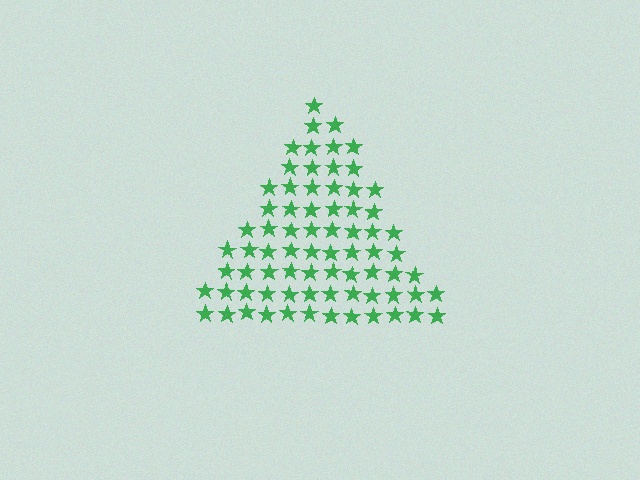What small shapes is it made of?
It is made of small stars.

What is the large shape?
The large shape is a triangle.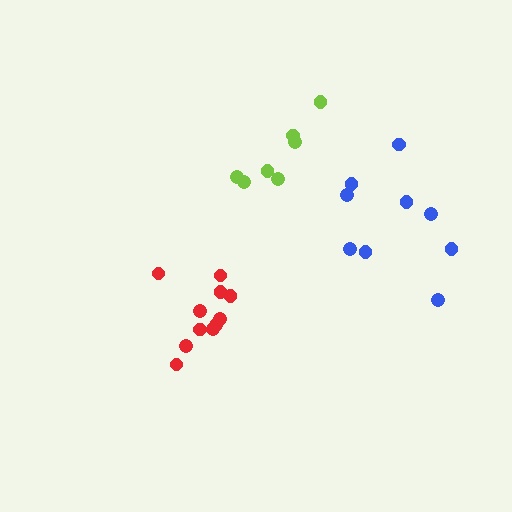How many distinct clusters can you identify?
There are 3 distinct clusters.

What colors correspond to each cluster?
The clusters are colored: lime, blue, red.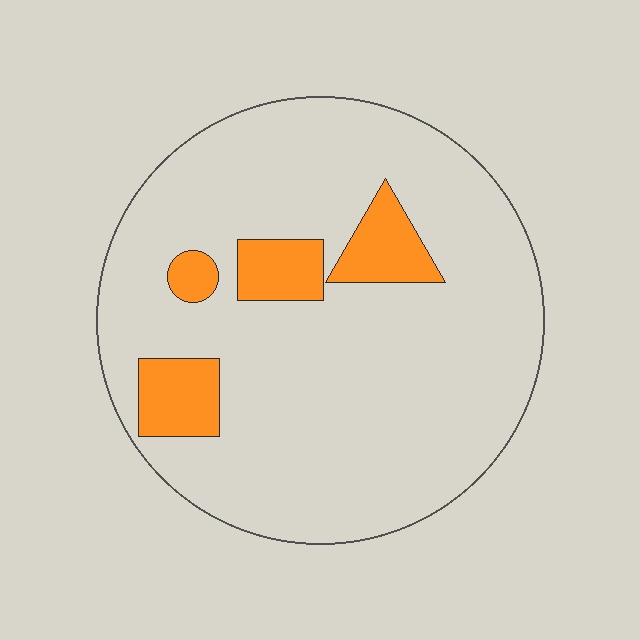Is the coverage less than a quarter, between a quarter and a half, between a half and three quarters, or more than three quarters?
Less than a quarter.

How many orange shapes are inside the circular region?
4.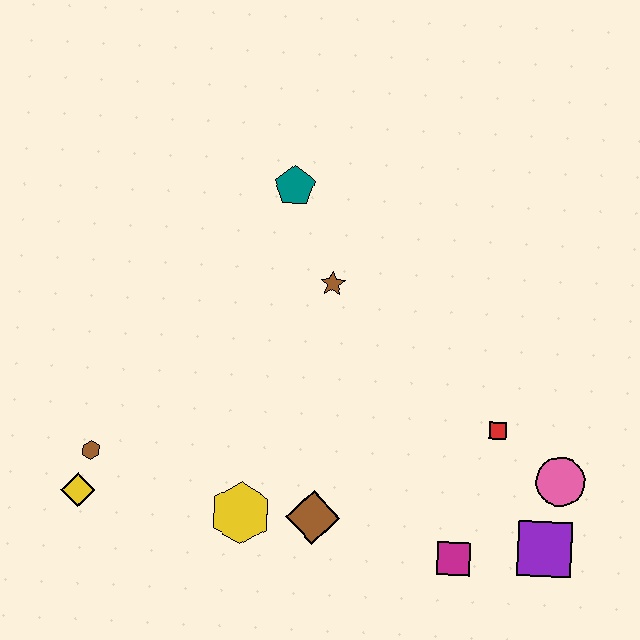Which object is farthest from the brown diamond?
The teal pentagon is farthest from the brown diamond.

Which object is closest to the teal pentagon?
The brown star is closest to the teal pentagon.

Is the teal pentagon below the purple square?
No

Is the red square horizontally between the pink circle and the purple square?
No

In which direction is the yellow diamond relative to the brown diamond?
The yellow diamond is to the left of the brown diamond.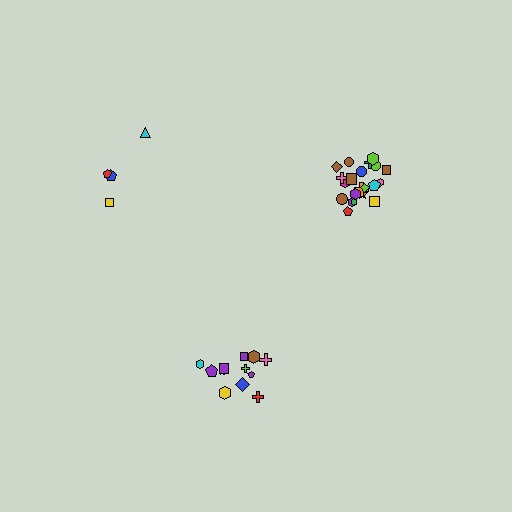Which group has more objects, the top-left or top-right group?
The top-right group.